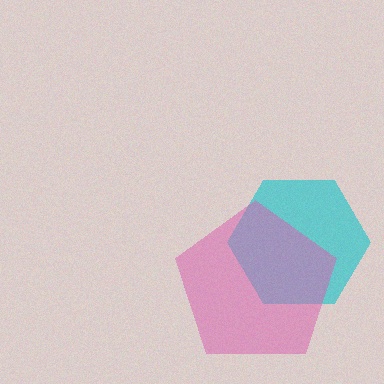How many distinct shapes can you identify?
There are 2 distinct shapes: a cyan hexagon, a pink pentagon.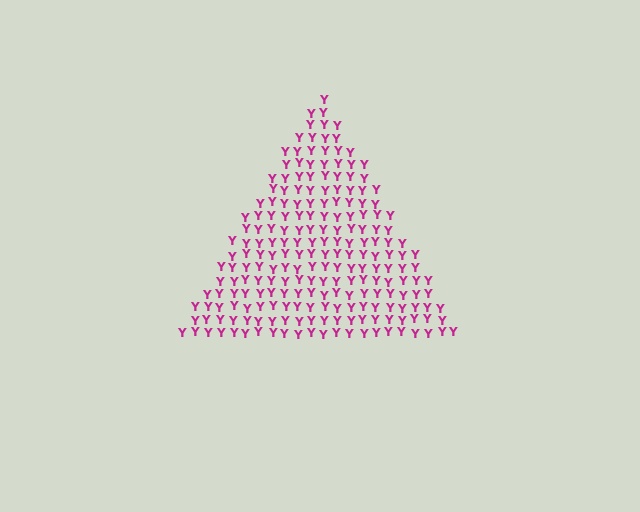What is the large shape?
The large shape is a triangle.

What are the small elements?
The small elements are letter Y's.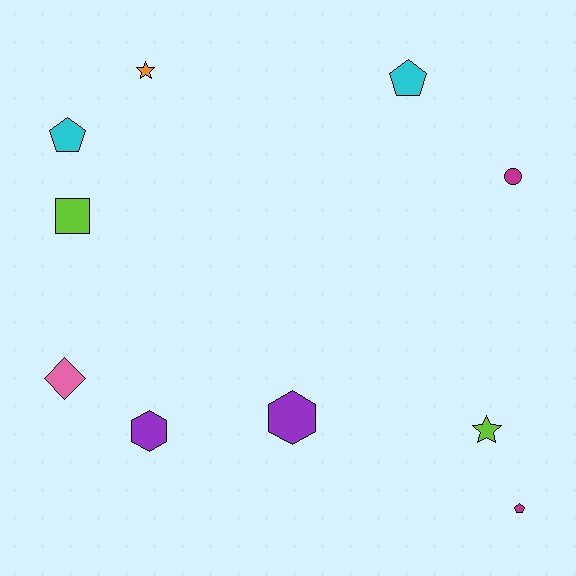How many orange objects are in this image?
There is 1 orange object.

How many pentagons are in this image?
There are 3 pentagons.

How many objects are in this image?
There are 10 objects.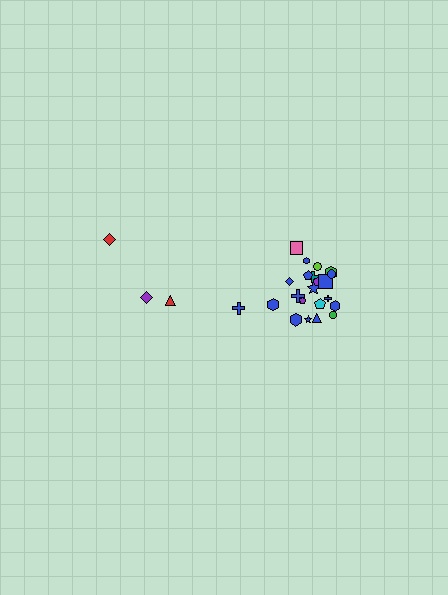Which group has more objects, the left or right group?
The right group.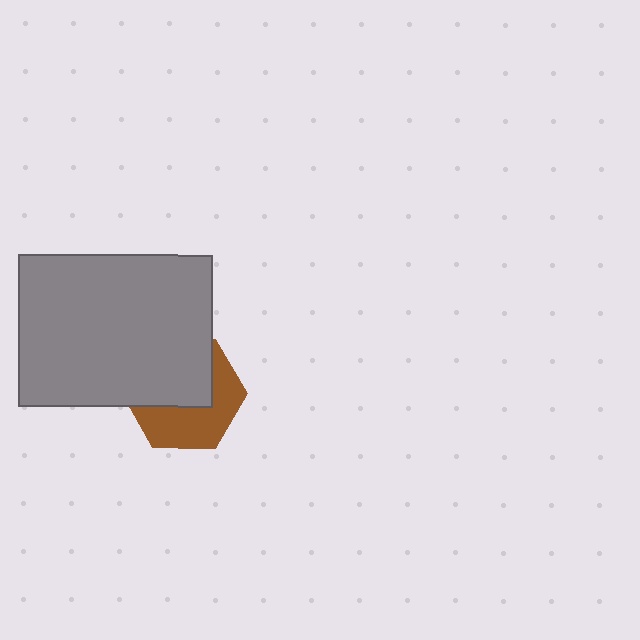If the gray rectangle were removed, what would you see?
You would see the complete brown hexagon.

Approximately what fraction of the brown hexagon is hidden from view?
Roughly 52% of the brown hexagon is hidden behind the gray rectangle.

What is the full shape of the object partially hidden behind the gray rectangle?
The partially hidden object is a brown hexagon.